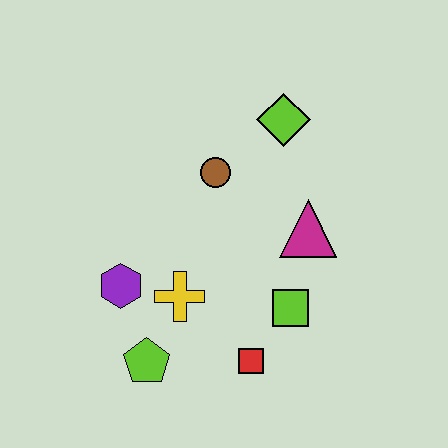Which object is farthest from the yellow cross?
The lime diamond is farthest from the yellow cross.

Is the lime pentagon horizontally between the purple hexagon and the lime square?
Yes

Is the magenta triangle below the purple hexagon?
No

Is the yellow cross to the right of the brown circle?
No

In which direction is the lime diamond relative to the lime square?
The lime diamond is above the lime square.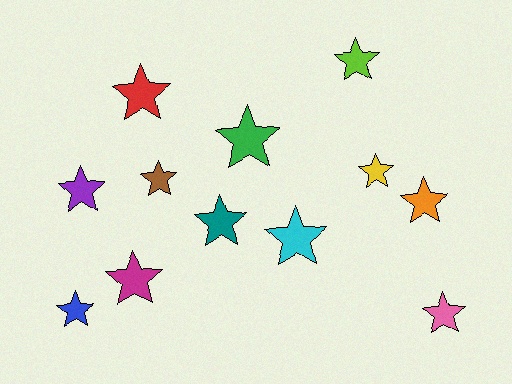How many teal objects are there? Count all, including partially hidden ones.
There is 1 teal object.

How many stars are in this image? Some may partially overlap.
There are 12 stars.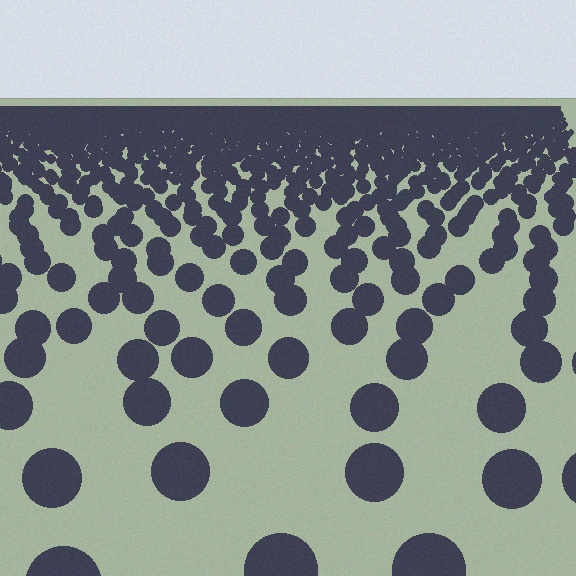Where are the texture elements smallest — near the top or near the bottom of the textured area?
Near the top.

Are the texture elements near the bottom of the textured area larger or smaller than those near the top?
Larger. Near the bottom, elements are closer to the viewer and appear at a bigger on-screen size.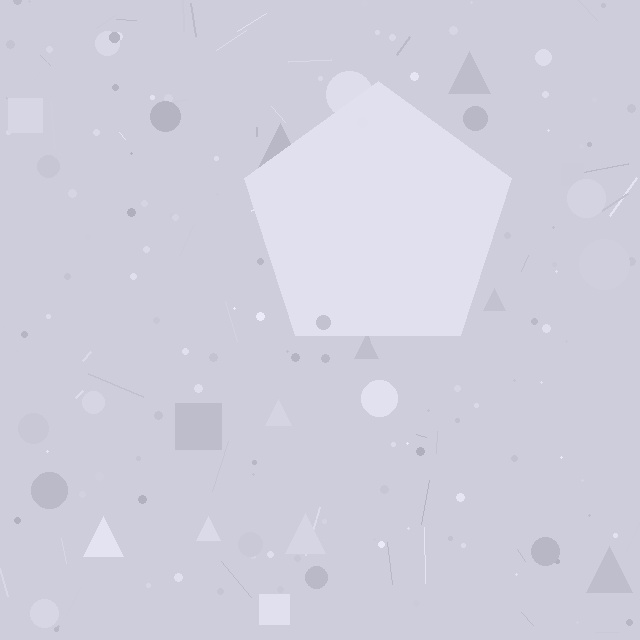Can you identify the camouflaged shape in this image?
The camouflaged shape is a pentagon.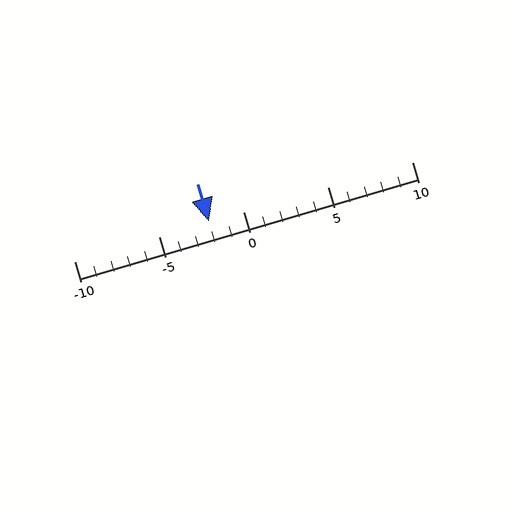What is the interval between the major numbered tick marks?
The major tick marks are spaced 5 units apart.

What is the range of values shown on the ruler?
The ruler shows values from -10 to 10.